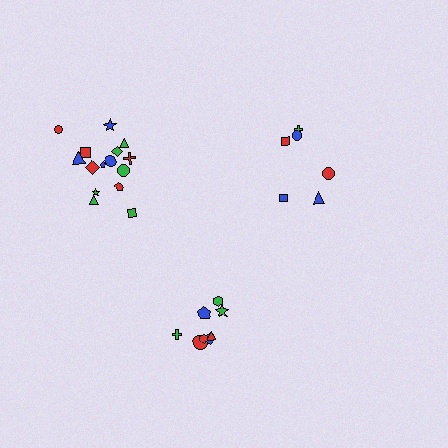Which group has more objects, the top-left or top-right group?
The top-left group.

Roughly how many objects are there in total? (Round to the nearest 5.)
Roughly 30 objects in total.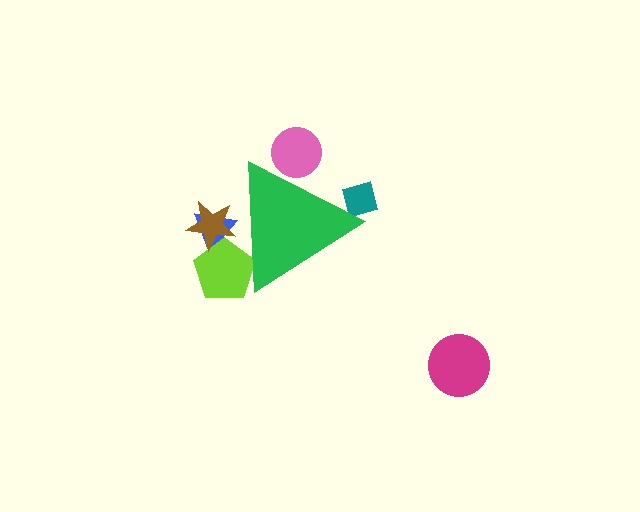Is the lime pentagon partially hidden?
Yes, the lime pentagon is partially hidden behind the green triangle.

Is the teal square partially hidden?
Yes, the teal square is partially hidden behind the green triangle.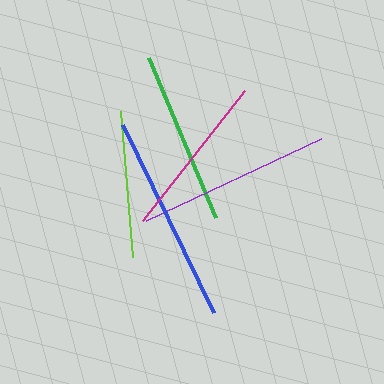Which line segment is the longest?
The blue line is the longest at approximately 209 pixels.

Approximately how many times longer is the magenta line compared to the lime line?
The magenta line is approximately 1.1 times the length of the lime line.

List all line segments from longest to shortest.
From longest to shortest: blue, purple, green, magenta, lime.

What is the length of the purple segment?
The purple segment is approximately 193 pixels long.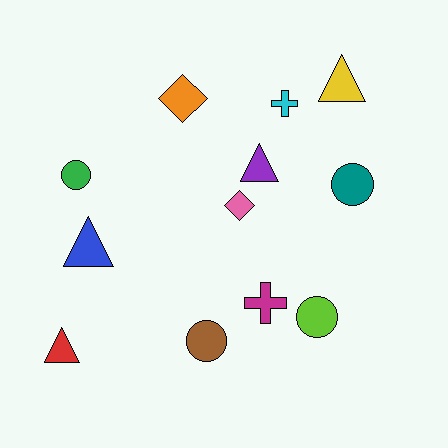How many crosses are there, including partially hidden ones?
There are 2 crosses.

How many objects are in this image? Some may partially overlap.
There are 12 objects.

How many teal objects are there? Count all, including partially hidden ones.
There is 1 teal object.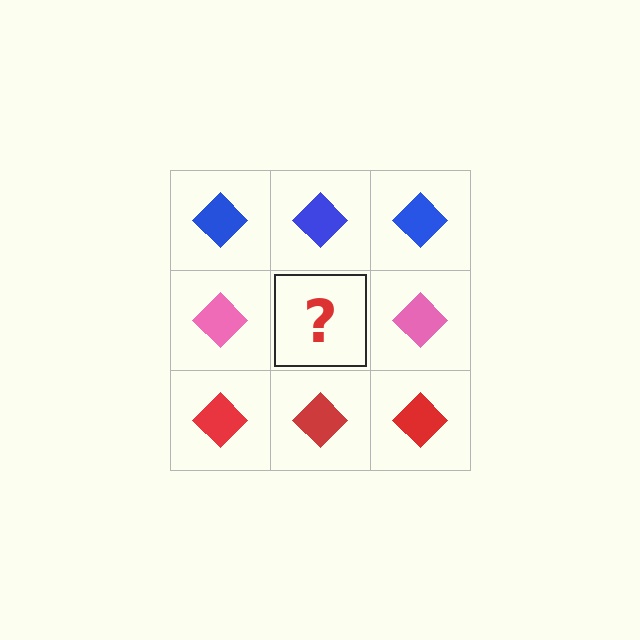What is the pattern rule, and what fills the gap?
The rule is that each row has a consistent color. The gap should be filled with a pink diamond.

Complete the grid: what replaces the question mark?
The question mark should be replaced with a pink diamond.